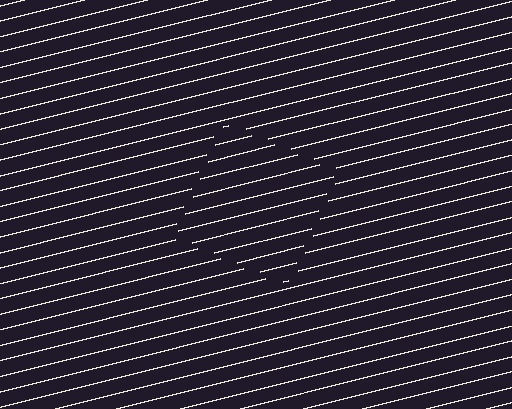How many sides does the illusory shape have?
4 sides — the line-ends trace a square.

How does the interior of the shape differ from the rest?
The interior of the shape contains the same grating, shifted by half a period — the contour is defined by the phase discontinuity where line-ends from the inner and outer gratings abut.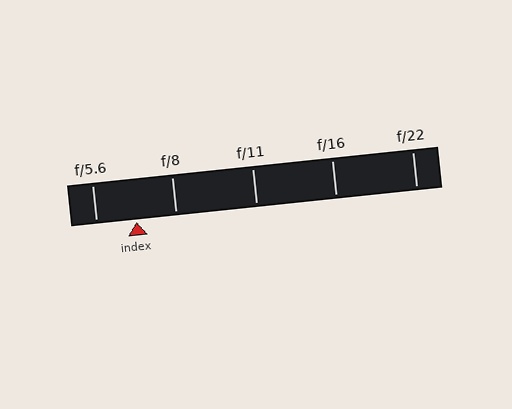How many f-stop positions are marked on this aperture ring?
There are 5 f-stop positions marked.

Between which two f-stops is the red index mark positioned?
The index mark is between f/5.6 and f/8.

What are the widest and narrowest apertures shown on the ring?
The widest aperture shown is f/5.6 and the narrowest is f/22.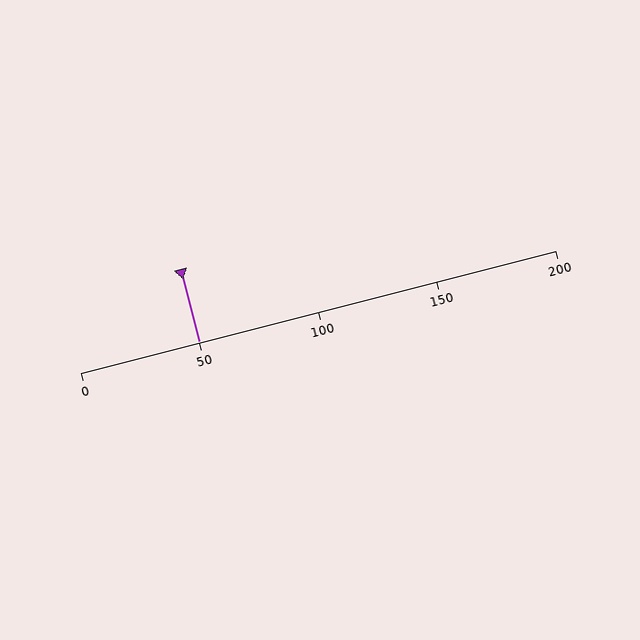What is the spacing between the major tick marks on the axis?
The major ticks are spaced 50 apart.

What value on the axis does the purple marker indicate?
The marker indicates approximately 50.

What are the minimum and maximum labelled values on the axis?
The axis runs from 0 to 200.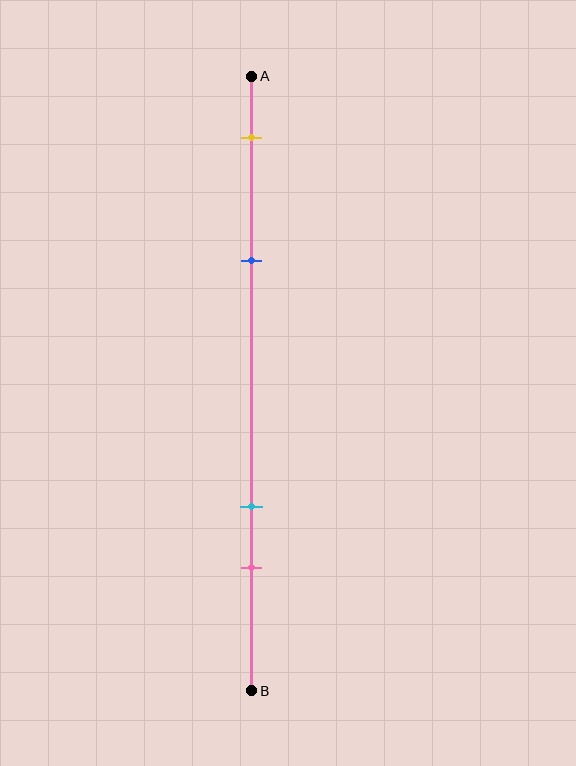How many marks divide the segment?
There are 4 marks dividing the segment.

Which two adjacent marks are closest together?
The cyan and pink marks are the closest adjacent pair.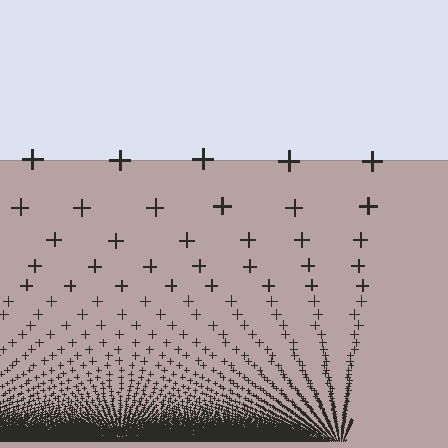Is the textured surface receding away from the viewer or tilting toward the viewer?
The surface appears to tilt toward the viewer. Texture elements get larger and sparser toward the top.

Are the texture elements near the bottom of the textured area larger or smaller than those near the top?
Smaller. The gradient is inverted — elements near the bottom are smaller and denser.